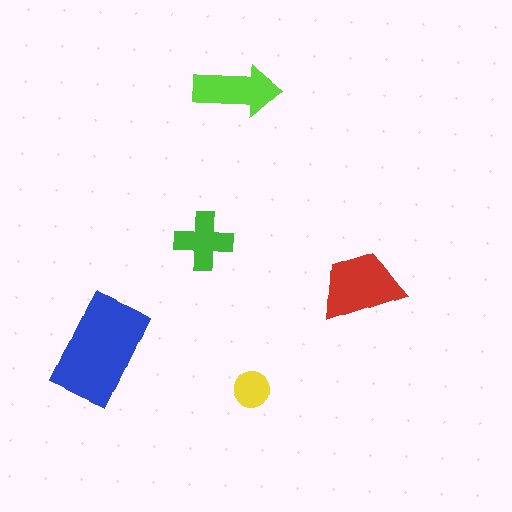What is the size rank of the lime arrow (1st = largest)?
3rd.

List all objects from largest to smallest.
The blue rectangle, the red trapezoid, the lime arrow, the green cross, the yellow circle.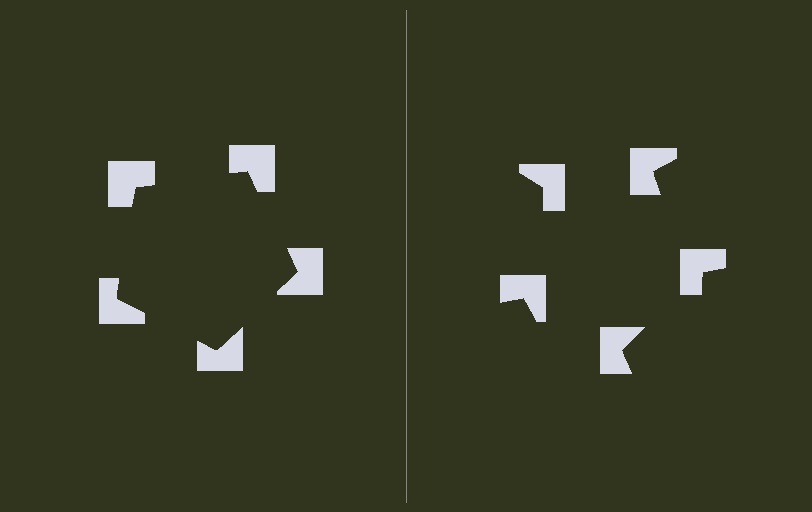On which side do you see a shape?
An illusory pentagon appears on the left side. On the right side the wedge cuts are rotated, so no coherent shape forms.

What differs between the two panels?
The notched squares are positioned identically on both sides; only the wedge orientations differ. On the left they align to a pentagon; on the right they are misaligned.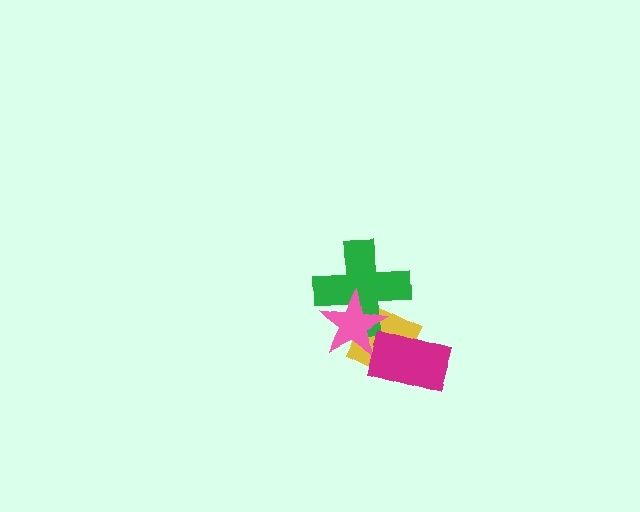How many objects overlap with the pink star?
2 objects overlap with the pink star.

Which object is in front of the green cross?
The pink star is in front of the green cross.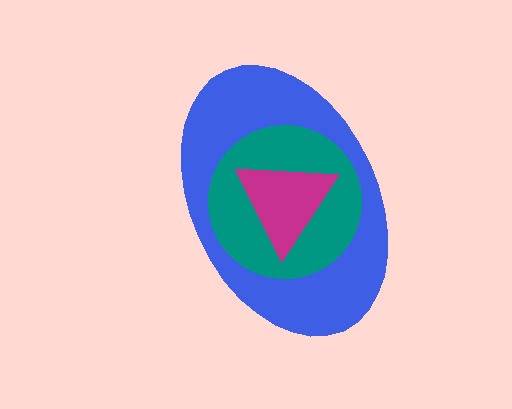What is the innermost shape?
The magenta triangle.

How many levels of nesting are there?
3.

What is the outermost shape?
The blue ellipse.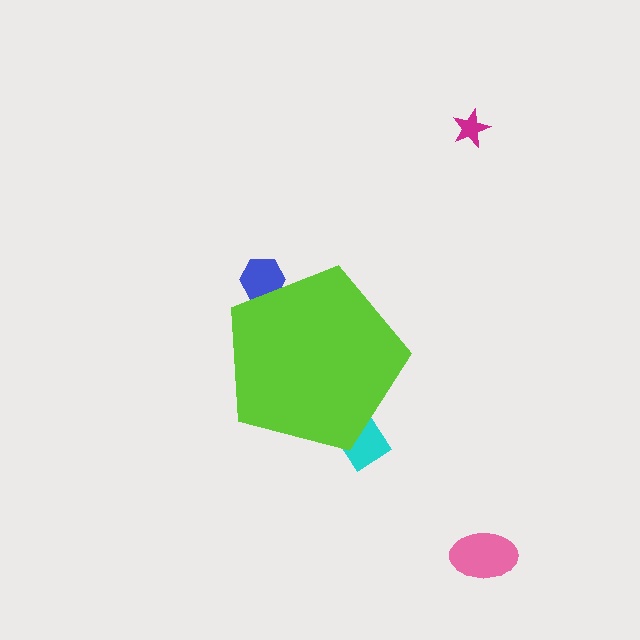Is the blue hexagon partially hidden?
Yes, the blue hexagon is partially hidden behind the lime pentagon.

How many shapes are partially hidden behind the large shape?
2 shapes are partially hidden.